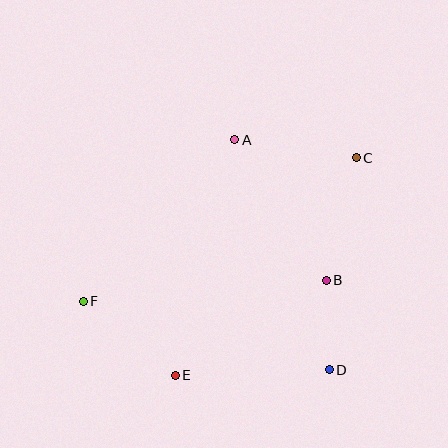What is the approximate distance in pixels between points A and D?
The distance between A and D is approximately 249 pixels.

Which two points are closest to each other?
Points B and D are closest to each other.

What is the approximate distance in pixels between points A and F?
The distance between A and F is approximately 221 pixels.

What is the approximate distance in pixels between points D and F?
The distance between D and F is approximately 255 pixels.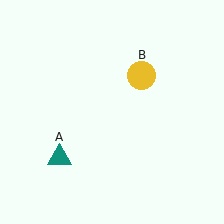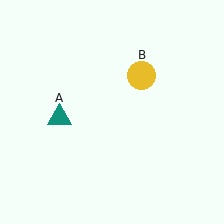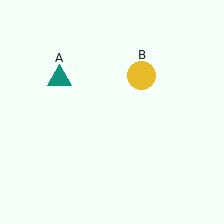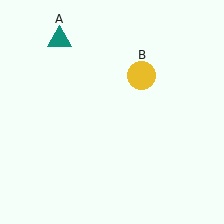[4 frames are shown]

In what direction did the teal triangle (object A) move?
The teal triangle (object A) moved up.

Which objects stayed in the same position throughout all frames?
Yellow circle (object B) remained stationary.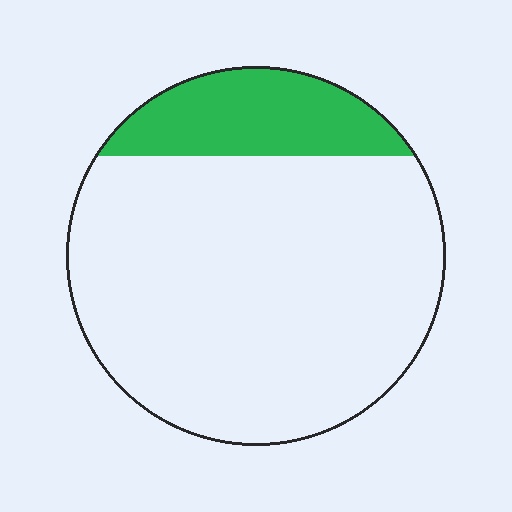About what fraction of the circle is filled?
About one sixth (1/6).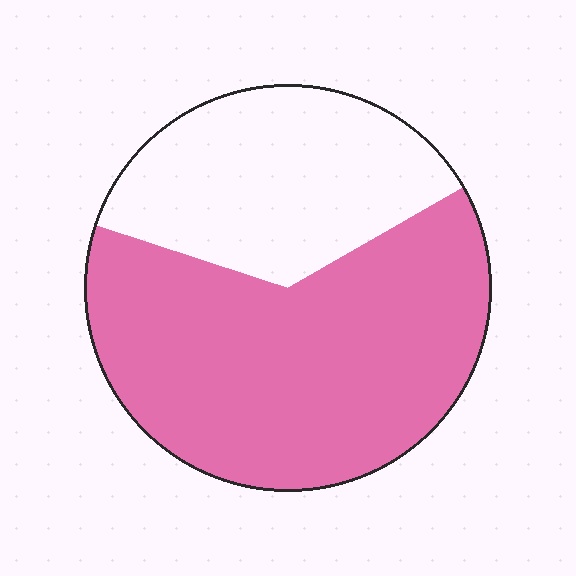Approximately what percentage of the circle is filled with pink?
Approximately 65%.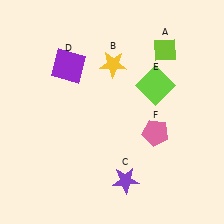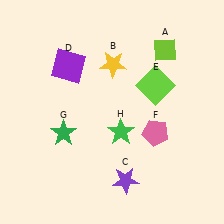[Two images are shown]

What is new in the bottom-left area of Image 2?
A green star (G) was added in the bottom-left area of Image 2.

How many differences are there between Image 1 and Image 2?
There are 2 differences between the two images.